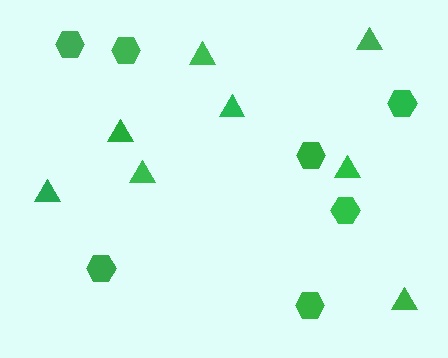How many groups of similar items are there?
There are 2 groups: one group of triangles (8) and one group of hexagons (7).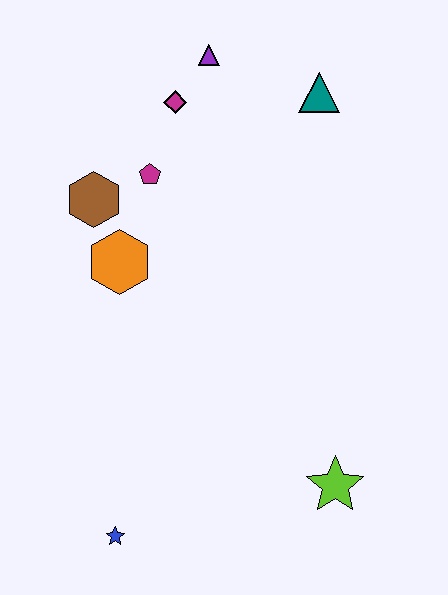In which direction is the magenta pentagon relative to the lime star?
The magenta pentagon is above the lime star.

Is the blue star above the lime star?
No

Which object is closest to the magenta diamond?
The purple triangle is closest to the magenta diamond.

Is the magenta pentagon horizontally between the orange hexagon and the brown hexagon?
No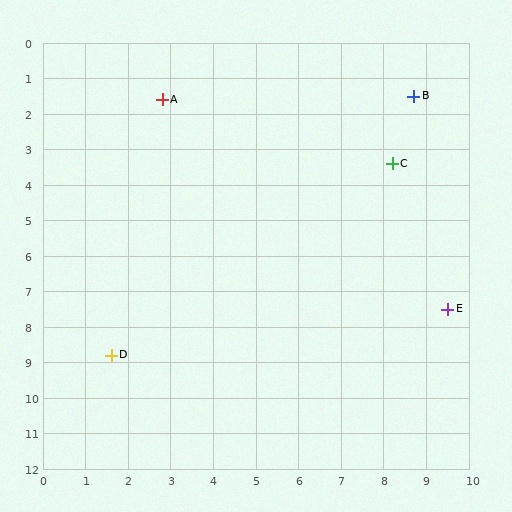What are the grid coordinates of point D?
Point D is at approximately (1.6, 8.8).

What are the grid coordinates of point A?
Point A is at approximately (2.8, 1.6).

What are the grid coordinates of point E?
Point E is at approximately (9.5, 7.5).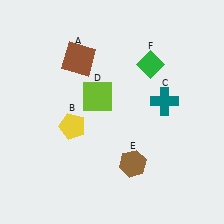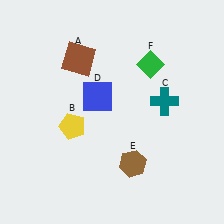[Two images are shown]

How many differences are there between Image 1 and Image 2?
There is 1 difference between the two images.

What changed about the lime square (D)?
In Image 1, D is lime. In Image 2, it changed to blue.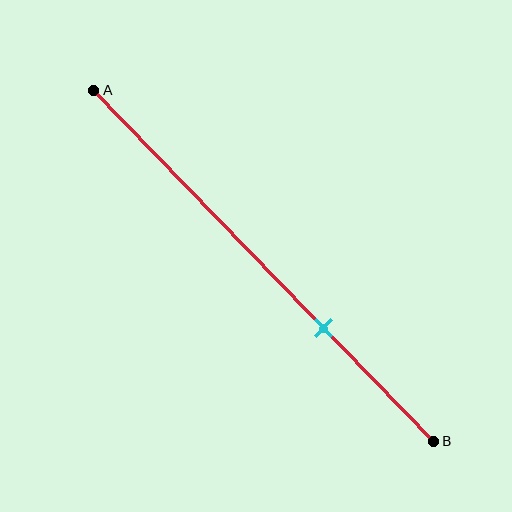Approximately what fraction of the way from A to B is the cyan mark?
The cyan mark is approximately 70% of the way from A to B.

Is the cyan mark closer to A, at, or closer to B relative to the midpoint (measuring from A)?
The cyan mark is closer to point B than the midpoint of segment AB.